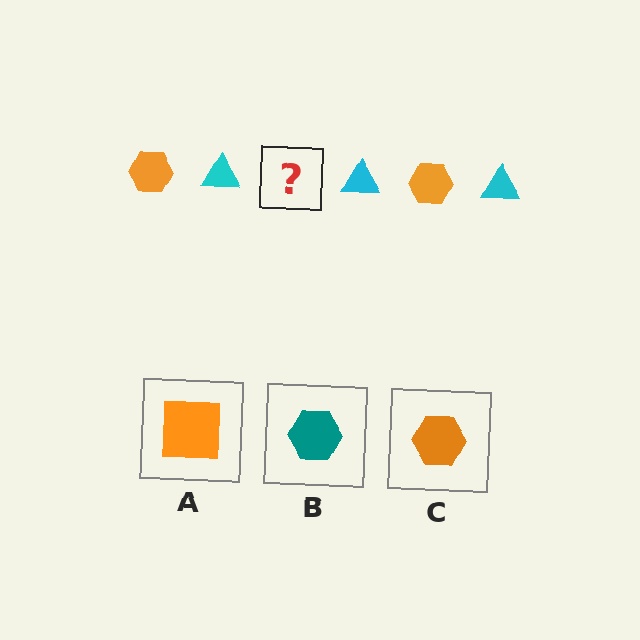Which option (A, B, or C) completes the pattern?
C.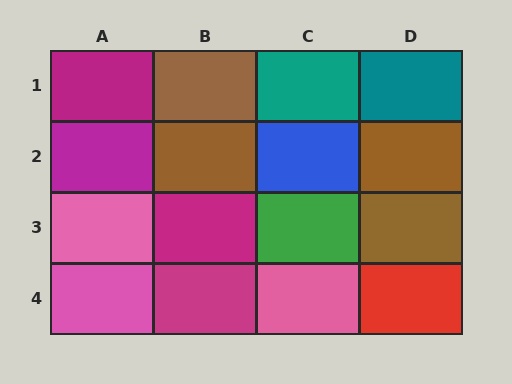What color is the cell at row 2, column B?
Brown.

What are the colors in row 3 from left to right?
Pink, magenta, green, brown.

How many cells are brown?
4 cells are brown.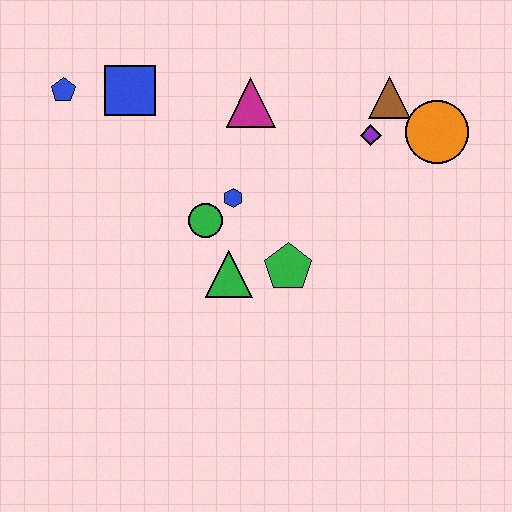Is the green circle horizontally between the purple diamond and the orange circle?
No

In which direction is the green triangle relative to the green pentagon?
The green triangle is to the left of the green pentagon.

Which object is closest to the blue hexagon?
The green circle is closest to the blue hexagon.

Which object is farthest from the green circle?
The orange circle is farthest from the green circle.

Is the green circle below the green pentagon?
No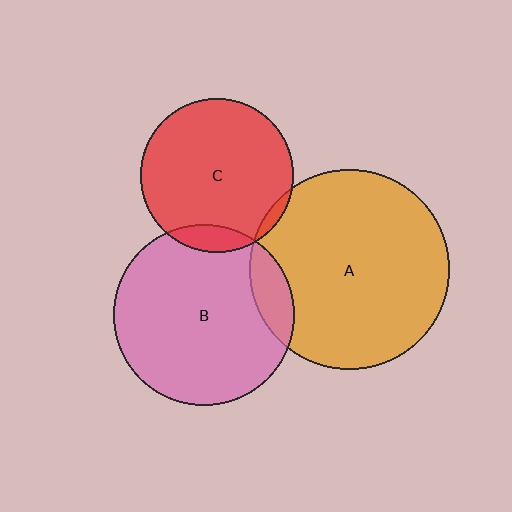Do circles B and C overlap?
Yes.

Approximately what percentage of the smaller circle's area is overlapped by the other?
Approximately 10%.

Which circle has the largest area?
Circle A (orange).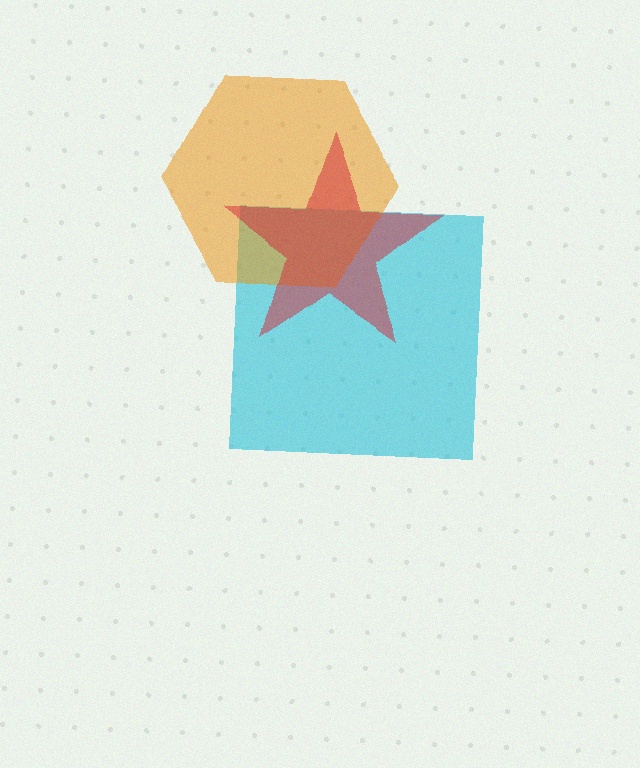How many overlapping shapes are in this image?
There are 3 overlapping shapes in the image.